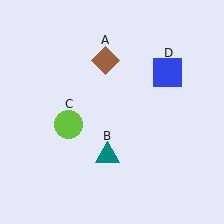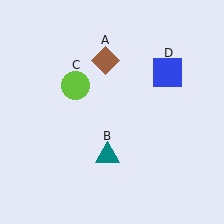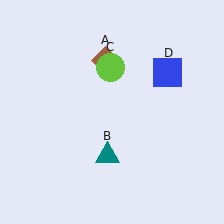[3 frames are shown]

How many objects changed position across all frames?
1 object changed position: lime circle (object C).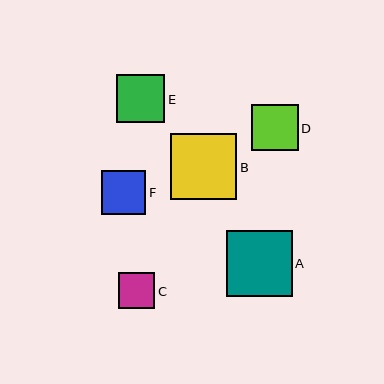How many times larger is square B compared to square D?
Square B is approximately 1.4 times the size of square D.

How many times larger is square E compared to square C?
Square E is approximately 1.3 times the size of square C.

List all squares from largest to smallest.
From largest to smallest: B, A, E, D, F, C.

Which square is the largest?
Square B is the largest with a size of approximately 66 pixels.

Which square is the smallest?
Square C is the smallest with a size of approximately 36 pixels.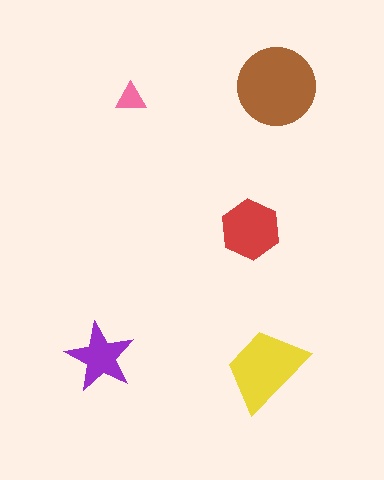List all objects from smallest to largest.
The pink triangle, the purple star, the red hexagon, the yellow trapezoid, the brown circle.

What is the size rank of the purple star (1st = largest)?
4th.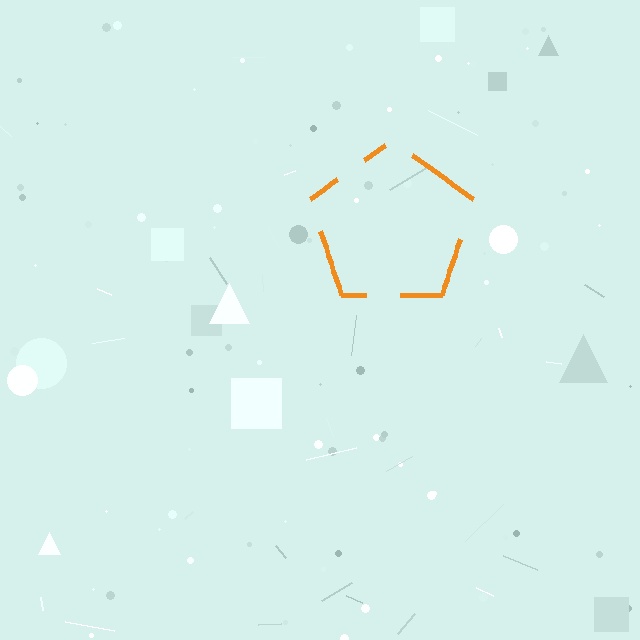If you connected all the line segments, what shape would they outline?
They would outline a pentagon.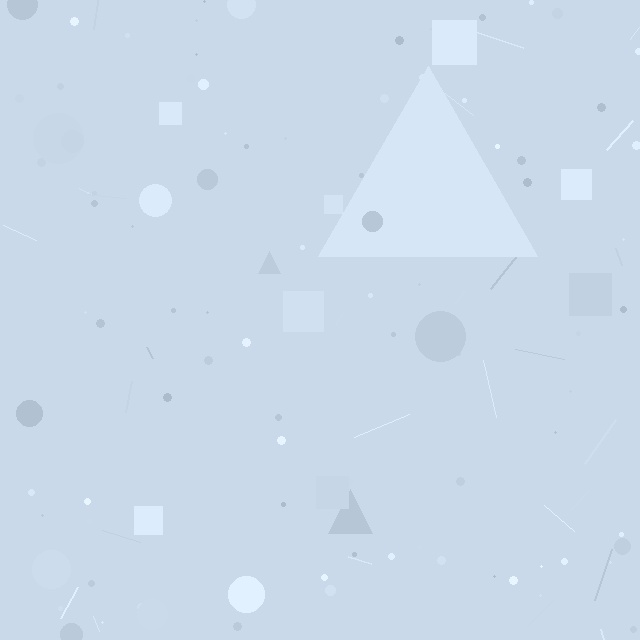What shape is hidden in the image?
A triangle is hidden in the image.